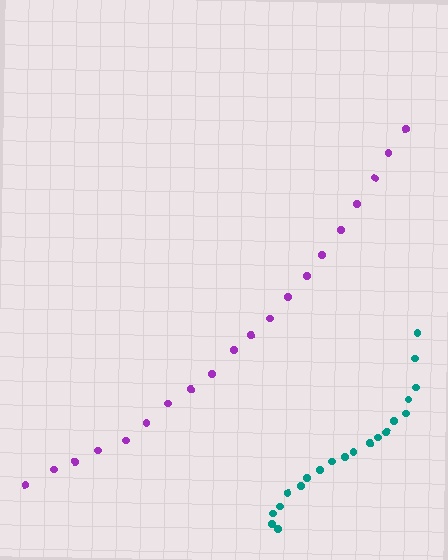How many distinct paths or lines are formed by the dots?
There are 2 distinct paths.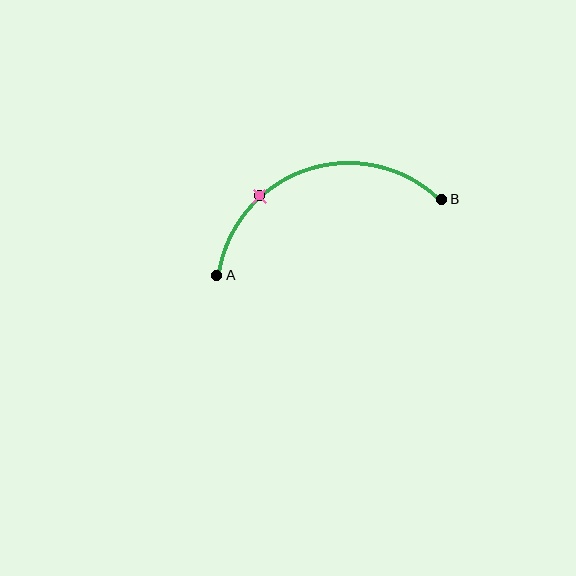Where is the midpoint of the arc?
The arc midpoint is the point on the curve farthest from the straight line joining A and B. It sits above that line.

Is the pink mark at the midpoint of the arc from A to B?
No. The pink mark lies on the arc but is closer to endpoint A. The arc midpoint would be at the point on the curve equidistant along the arc from both A and B.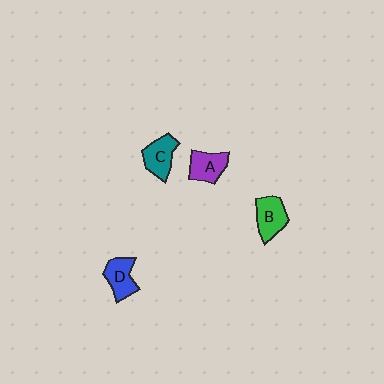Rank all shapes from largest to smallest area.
From largest to smallest: B (green), C (teal), A (purple), D (blue).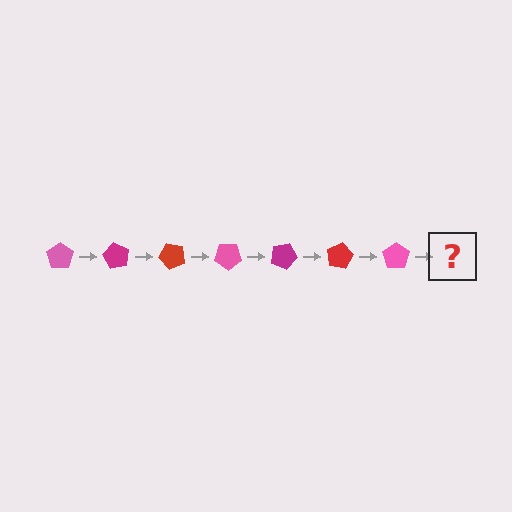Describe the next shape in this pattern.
It should be a magenta pentagon, rotated 420 degrees from the start.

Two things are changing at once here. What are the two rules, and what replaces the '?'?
The two rules are that it rotates 60 degrees each step and the color cycles through pink, magenta, and red. The '?' should be a magenta pentagon, rotated 420 degrees from the start.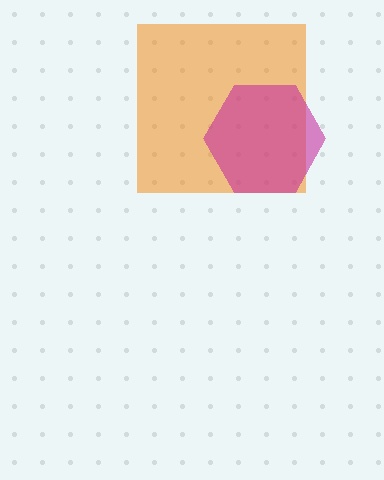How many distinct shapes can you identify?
There are 2 distinct shapes: an orange square, a magenta hexagon.